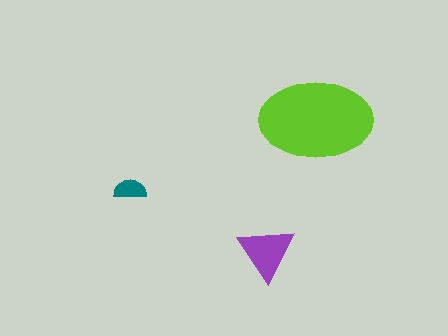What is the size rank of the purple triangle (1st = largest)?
2nd.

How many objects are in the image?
There are 3 objects in the image.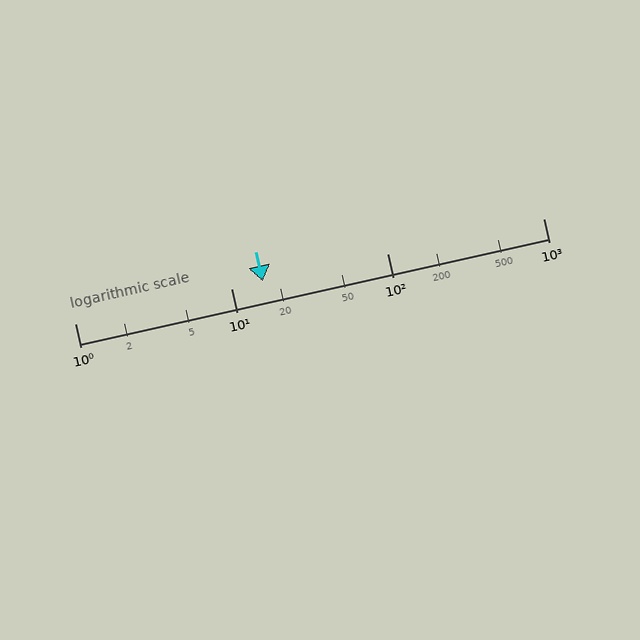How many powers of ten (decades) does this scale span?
The scale spans 3 decades, from 1 to 1000.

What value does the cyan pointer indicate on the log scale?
The pointer indicates approximately 16.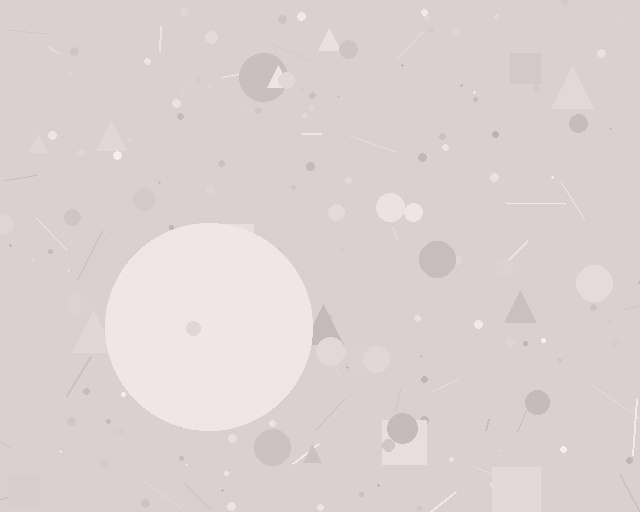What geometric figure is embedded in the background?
A circle is embedded in the background.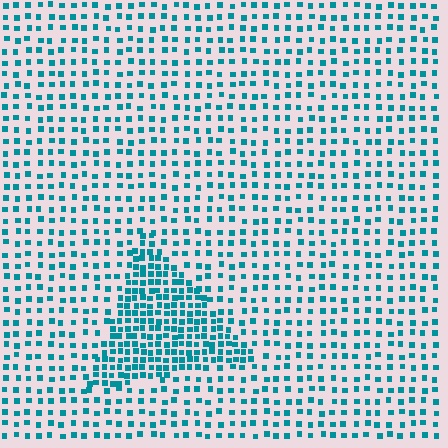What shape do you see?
I see a triangle.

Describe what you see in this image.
The image contains small teal elements arranged at two different densities. A triangle-shaped region is visible where the elements are more densely packed than the surrounding area.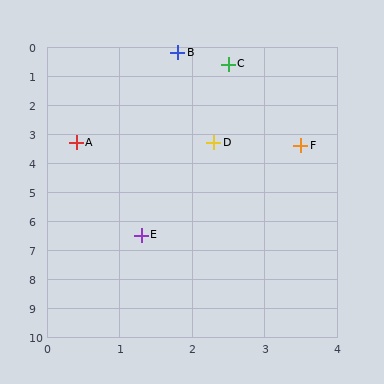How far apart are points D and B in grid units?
Points D and B are about 3.1 grid units apart.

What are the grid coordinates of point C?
Point C is at approximately (2.5, 0.6).